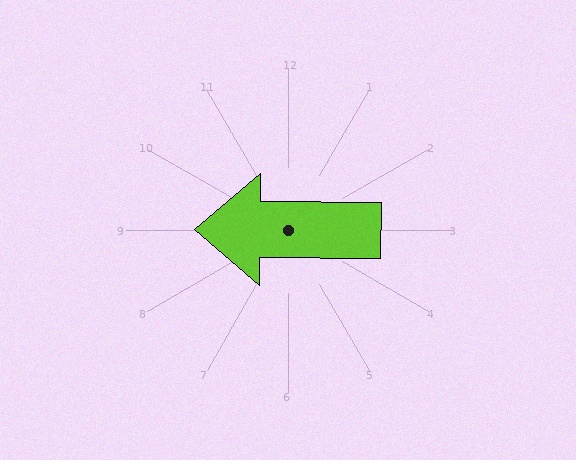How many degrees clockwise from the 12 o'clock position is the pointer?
Approximately 270 degrees.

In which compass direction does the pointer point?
West.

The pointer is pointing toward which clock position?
Roughly 9 o'clock.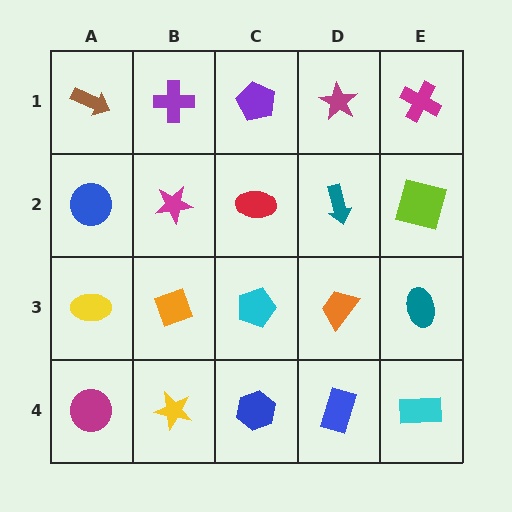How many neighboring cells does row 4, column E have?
2.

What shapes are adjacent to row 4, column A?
A yellow ellipse (row 3, column A), a yellow star (row 4, column B).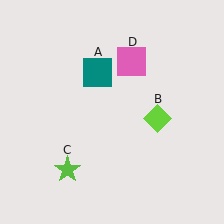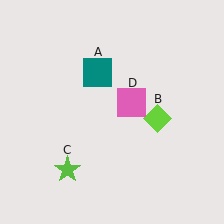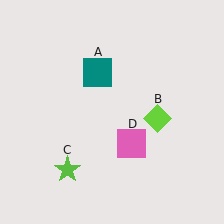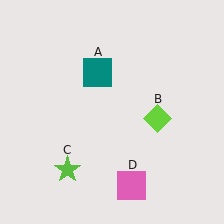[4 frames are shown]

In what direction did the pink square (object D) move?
The pink square (object D) moved down.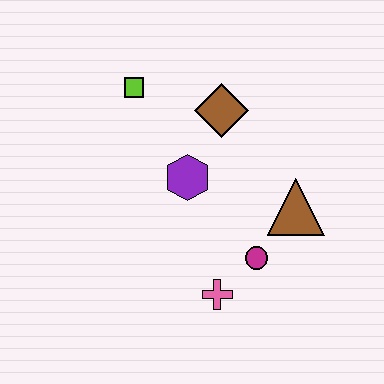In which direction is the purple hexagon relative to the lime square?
The purple hexagon is below the lime square.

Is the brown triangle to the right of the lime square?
Yes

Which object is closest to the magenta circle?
The pink cross is closest to the magenta circle.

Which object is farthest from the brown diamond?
The pink cross is farthest from the brown diamond.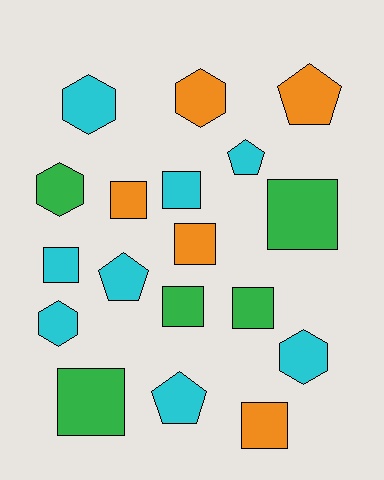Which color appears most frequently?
Cyan, with 8 objects.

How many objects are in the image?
There are 18 objects.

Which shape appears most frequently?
Square, with 9 objects.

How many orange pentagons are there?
There is 1 orange pentagon.